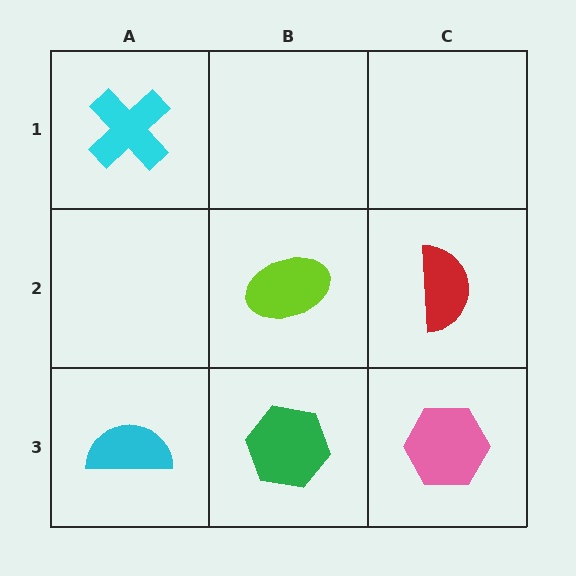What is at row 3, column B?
A green hexagon.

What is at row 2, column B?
A lime ellipse.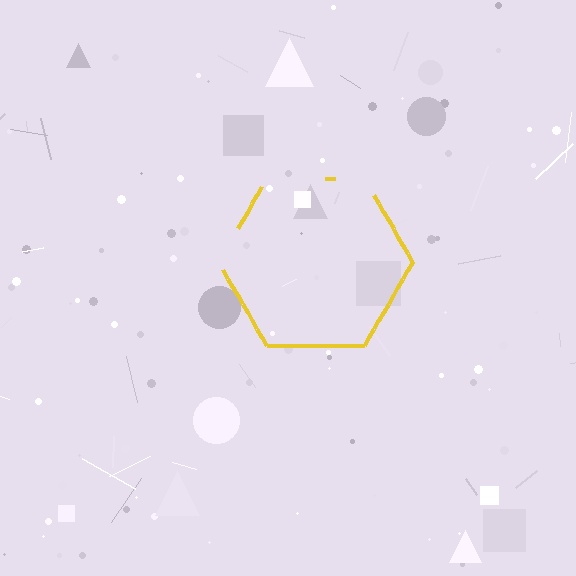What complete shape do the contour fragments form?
The contour fragments form a hexagon.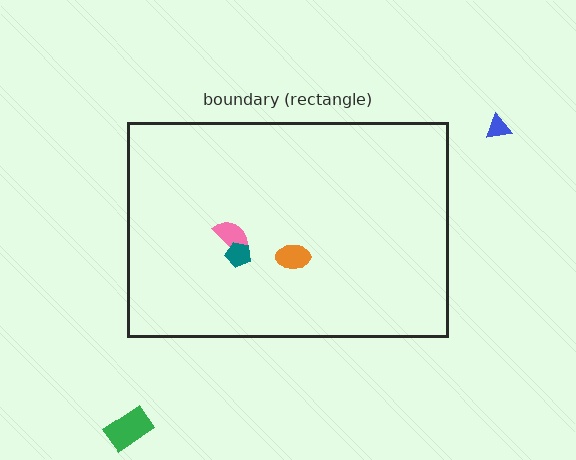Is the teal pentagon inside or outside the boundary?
Inside.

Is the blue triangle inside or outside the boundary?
Outside.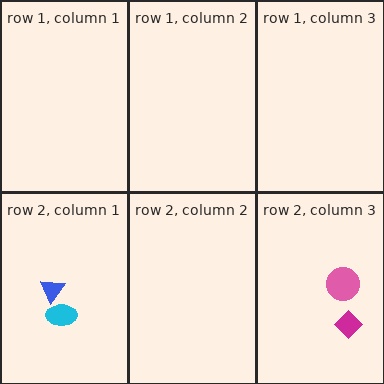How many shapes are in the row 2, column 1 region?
2.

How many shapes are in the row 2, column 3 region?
2.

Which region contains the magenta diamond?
The row 2, column 3 region.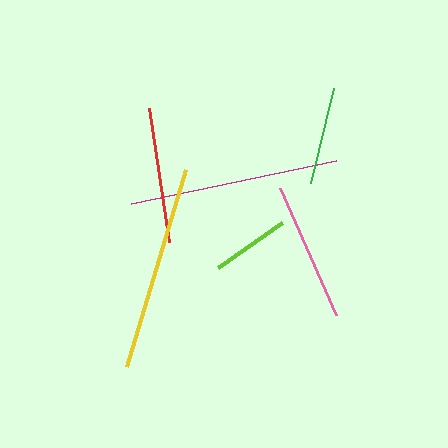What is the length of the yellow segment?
The yellow segment is approximately 206 pixels long.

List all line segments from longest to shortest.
From longest to shortest: magenta, yellow, pink, red, green, lime.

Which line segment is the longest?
The magenta line is the longest at approximately 210 pixels.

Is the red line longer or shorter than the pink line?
The pink line is longer than the red line.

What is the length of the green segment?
The green segment is approximately 98 pixels long.